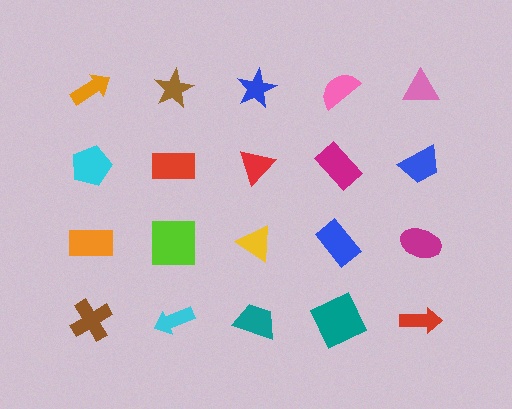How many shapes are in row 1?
5 shapes.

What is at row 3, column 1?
An orange rectangle.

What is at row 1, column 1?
An orange arrow.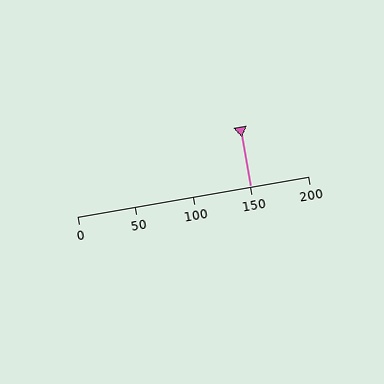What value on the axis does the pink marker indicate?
The marker indicates approximately 150.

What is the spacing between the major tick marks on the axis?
The major ticks are spaced 50 apart.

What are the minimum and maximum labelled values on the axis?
The axis runs from 0 to 200.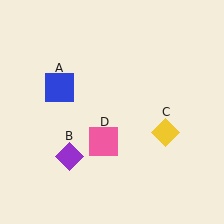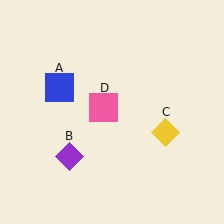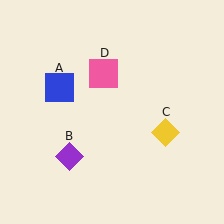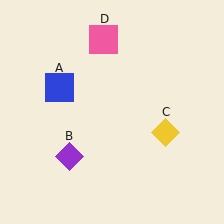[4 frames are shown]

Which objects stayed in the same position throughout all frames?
Blue square (object A) and purple diamond (object B) and yellow diamond (object C) remained stationary.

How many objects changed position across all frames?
1 object changed position: pink square (object D).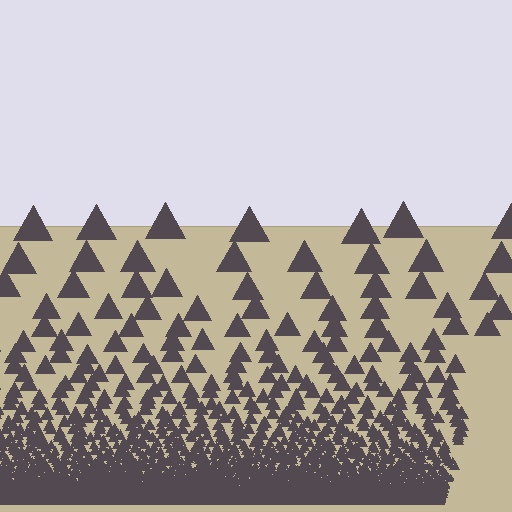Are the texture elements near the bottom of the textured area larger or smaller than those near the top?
Smaller. The gradient is inverted — elements near the bottom are smaller and denser.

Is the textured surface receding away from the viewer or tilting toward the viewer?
The surface appears to tilt toward the viewer. Texture elements get larger and sparser toward the top.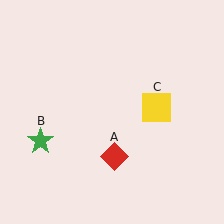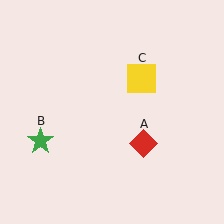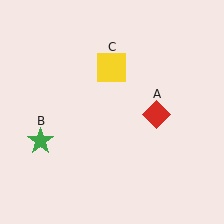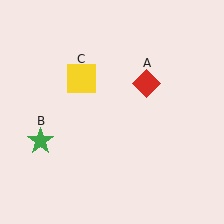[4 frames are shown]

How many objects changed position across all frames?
2 objects changed position: red diamond (object A), yellow square (object C).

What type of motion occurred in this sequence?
The red diamond (object A), yellow square (object C) rotated counterclockwise around the center of the scene.